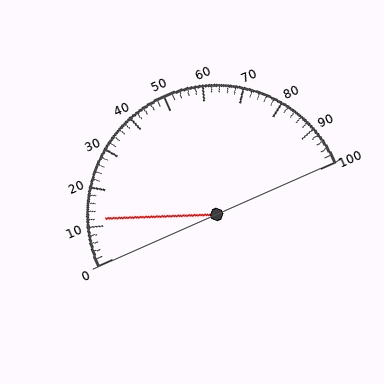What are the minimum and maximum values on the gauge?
The gauge ranges from 0 to 100.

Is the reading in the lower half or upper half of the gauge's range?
The reading is in the lower half of the range (0 to 100).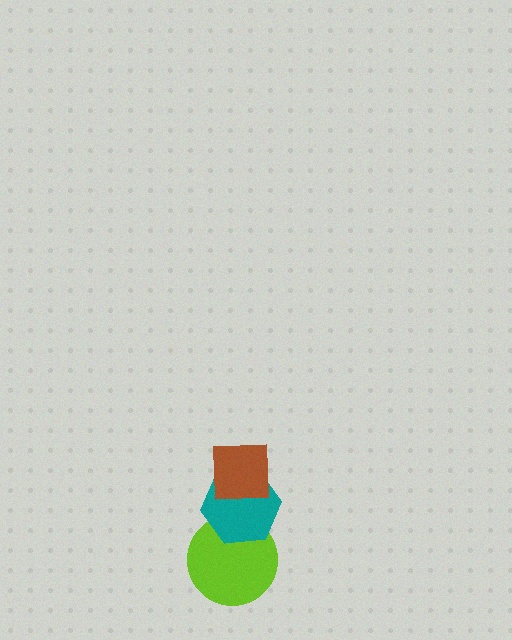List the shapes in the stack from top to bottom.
From top to bottom: the brown square, the teal hexagon, the lime circle.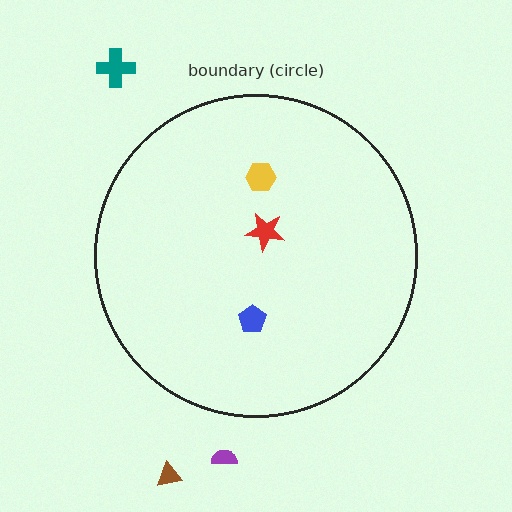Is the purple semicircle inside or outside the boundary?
Outside.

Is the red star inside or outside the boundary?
Inside.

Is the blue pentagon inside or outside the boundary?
Inside.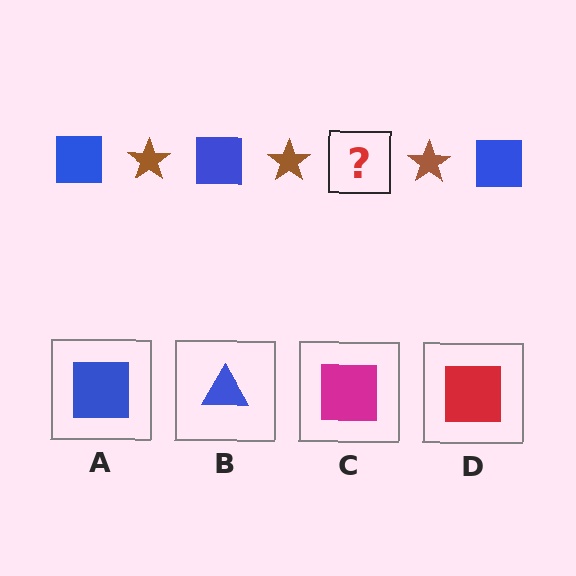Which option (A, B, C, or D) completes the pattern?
A.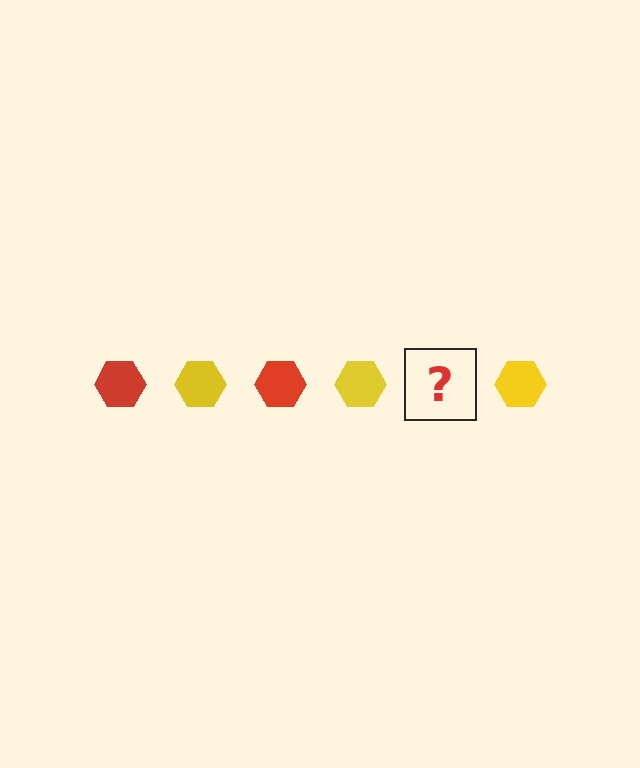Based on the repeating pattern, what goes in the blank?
The blank should be a red hexagon.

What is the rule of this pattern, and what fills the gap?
The rule is that the pattern cycles through red, yellow hexagons. The gap should be filled with a red hexagon.